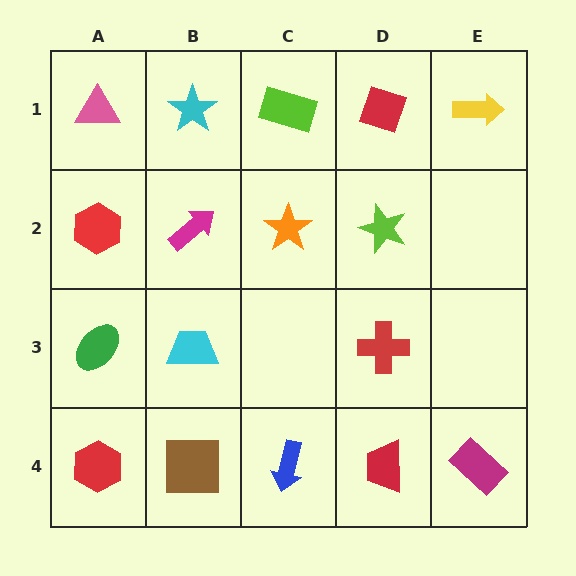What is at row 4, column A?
A red hexagon.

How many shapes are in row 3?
3 shapes.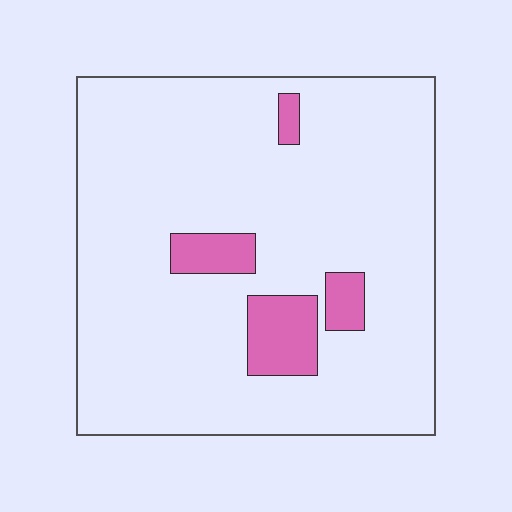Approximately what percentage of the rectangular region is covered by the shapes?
Approximately 10%.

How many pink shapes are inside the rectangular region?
4.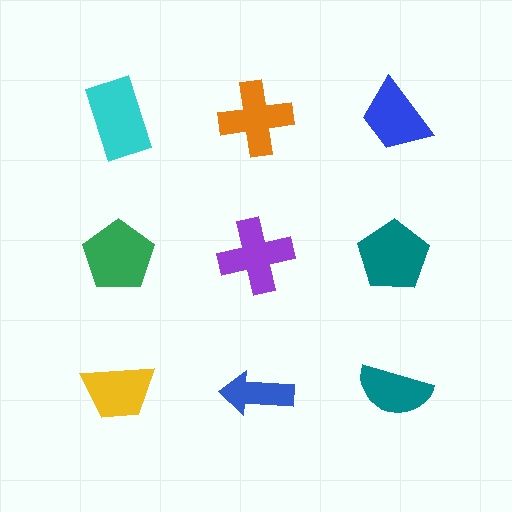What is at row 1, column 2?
An orange cross.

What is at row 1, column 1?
A cyan rectangle.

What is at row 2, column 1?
A green pentagon.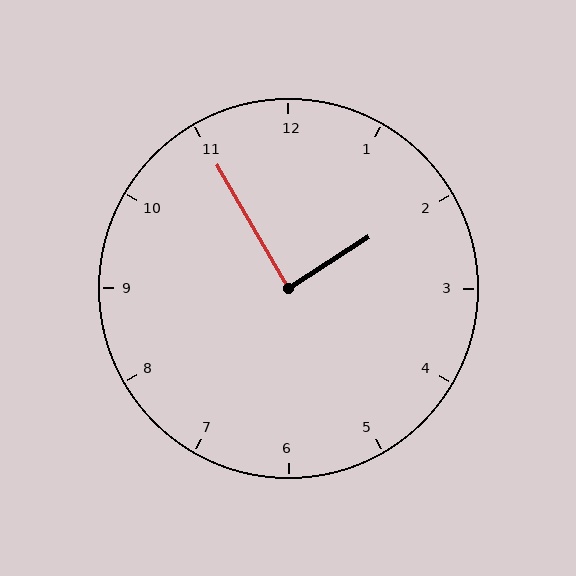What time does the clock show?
1:55.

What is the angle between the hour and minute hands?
Approximately 88 degrees.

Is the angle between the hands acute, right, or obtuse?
It is right.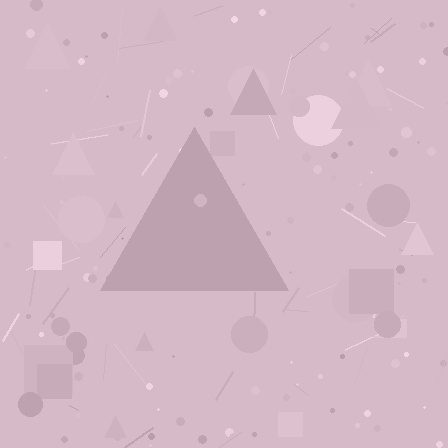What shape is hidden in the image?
A triangle is hidden in the image.